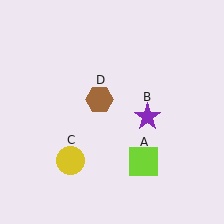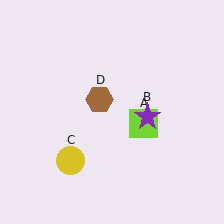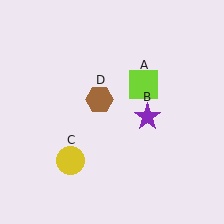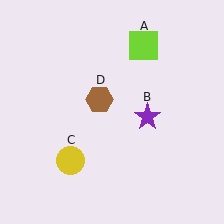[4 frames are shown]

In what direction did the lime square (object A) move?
The lime square (object A) moved up.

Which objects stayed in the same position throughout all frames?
Purple star (object B) and yellow circle (object C) and brown hexagon (object D) remained stationary.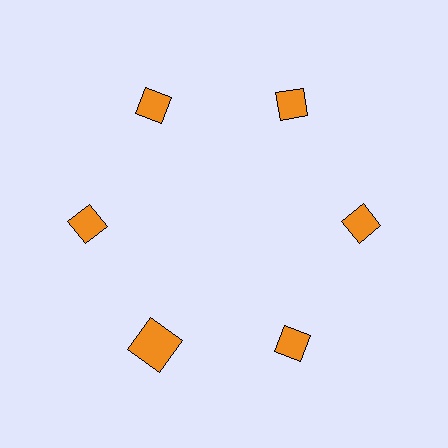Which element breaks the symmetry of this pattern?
The orange square at roughly the 7 o'clock position breaks the symmetry. All other shapes are orange diamonds.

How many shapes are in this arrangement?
There are 6 shapes arranged in a ring pattern.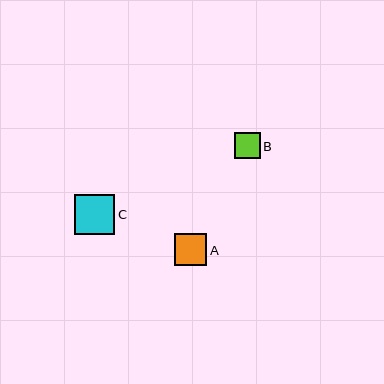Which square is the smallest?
Square B is the smallest with a size of approximately 26 pixels.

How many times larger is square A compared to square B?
Square A is approximately 1.2 times the size of square B.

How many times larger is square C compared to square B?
Square C is approximately 1.6 times the size of square B.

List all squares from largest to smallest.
From largest to smallest: C, A, B.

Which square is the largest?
Square C is the largest with a size of approximately 40 pixels.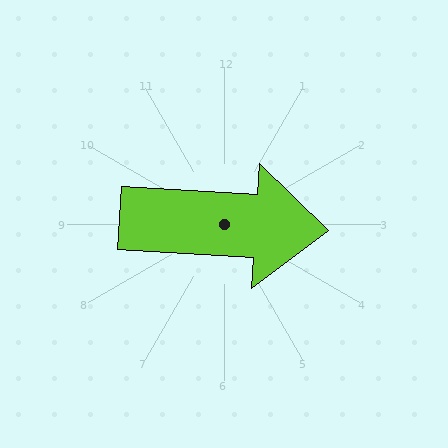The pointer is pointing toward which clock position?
Roughly 3 o'clock.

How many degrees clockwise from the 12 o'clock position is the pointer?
Approximately 93 degrees.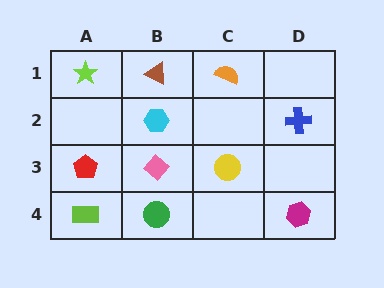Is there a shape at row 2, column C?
No, that cell is empty.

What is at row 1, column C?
An orange semicircle.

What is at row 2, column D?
A blue cross.